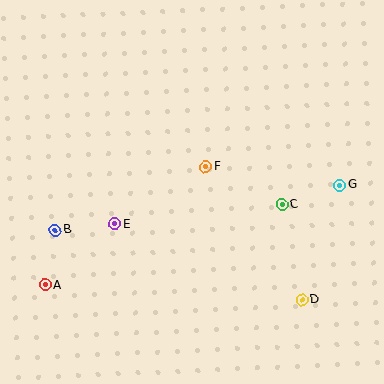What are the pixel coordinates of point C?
Point C is at (282, 205).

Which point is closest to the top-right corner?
Point G is closest to the top-right corner.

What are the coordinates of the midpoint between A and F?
The midpoint between A and F is at (125, 226).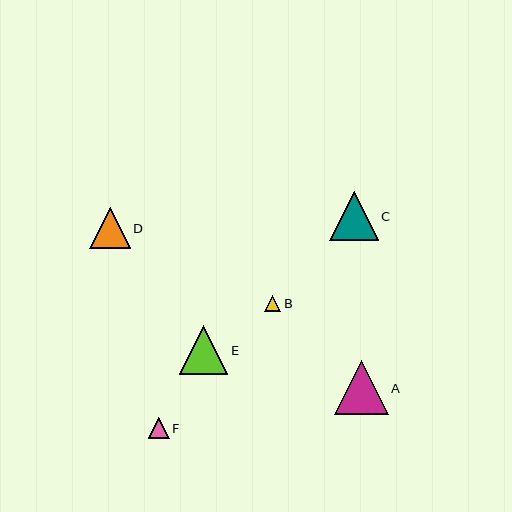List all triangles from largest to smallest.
From largest to smallest: A, C, E, D, F, B.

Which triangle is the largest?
Triangle A is the largest with a size of approximately 54 pixels.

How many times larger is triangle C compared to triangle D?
Triangle C is approximately 1.2 times the size of triangle D.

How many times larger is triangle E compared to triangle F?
Triangle E is approximately 2.3 times the size of triangle F.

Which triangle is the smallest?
Triangle B is the smallest with a size of approximately 16 pixels.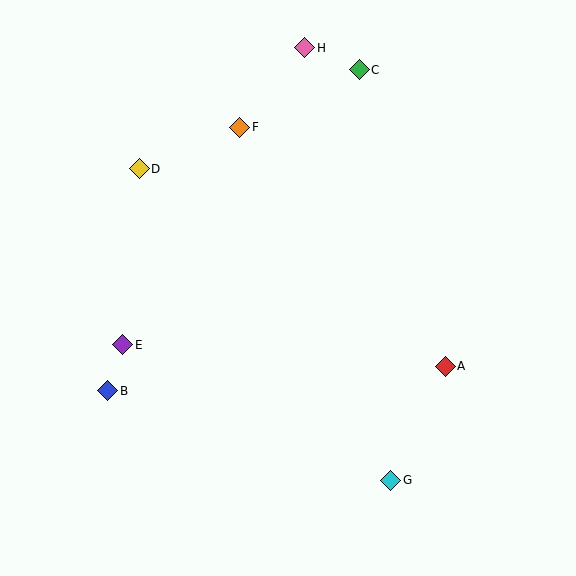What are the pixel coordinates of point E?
Point E is at (123, 345).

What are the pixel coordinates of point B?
Point B is at (108, 391).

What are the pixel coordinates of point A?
Point A is at (445, 367).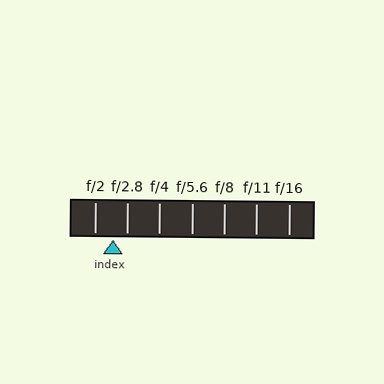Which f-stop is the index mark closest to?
The index mark is closest to f/2.8.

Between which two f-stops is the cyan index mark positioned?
The index mark is between f/2 and f/2.8.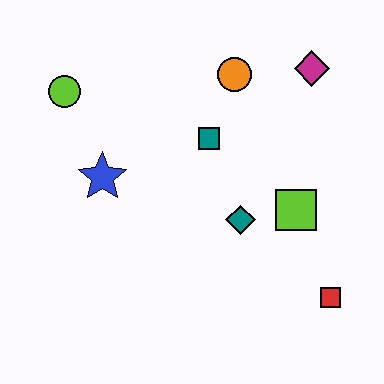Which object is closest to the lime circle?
The blue star is closest to the lime circle.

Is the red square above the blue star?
No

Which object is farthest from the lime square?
The lime circle is farthest from the lime square.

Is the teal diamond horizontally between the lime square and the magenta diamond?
No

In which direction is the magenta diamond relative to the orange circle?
The magenta diamond is to the right of the orange circle.